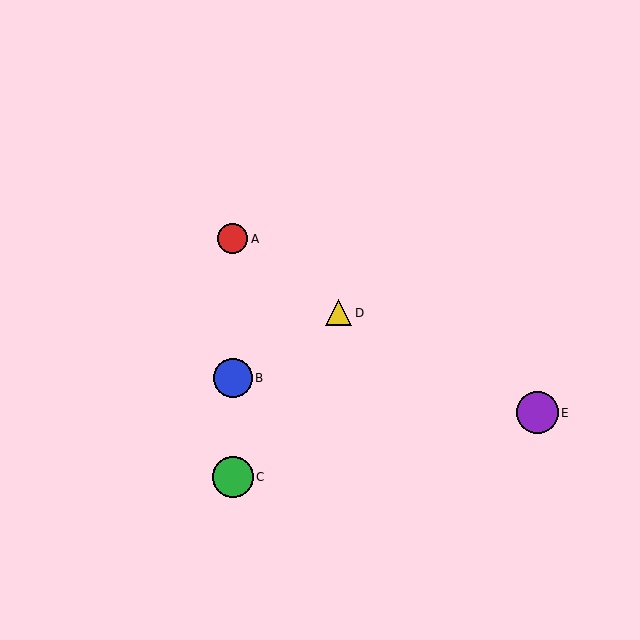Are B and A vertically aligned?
Yes, both are at x≈233.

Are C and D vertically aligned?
No, C is at x≈233 and D is at x≈339.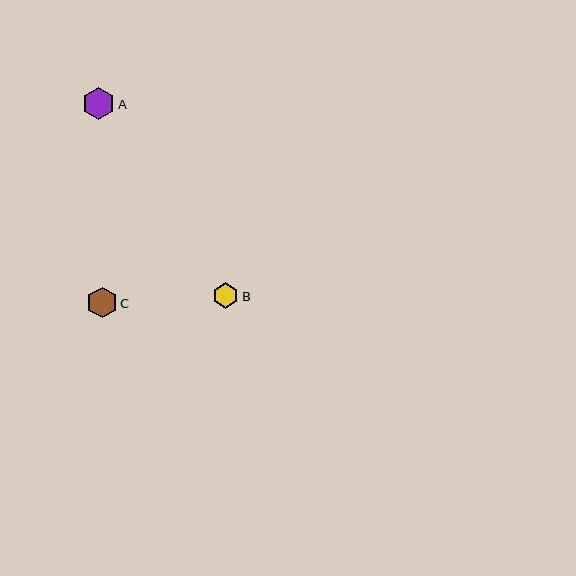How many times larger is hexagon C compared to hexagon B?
Hexagon C is approximately 1.2 times the size of hexagon B.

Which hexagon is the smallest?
Hexagon B is the smallest with a size of approximately 26 pixels.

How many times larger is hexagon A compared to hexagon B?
Hexagon A is approximately 1.2 times the size of hexagon B.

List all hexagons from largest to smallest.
From largest to smallest: A, C, B.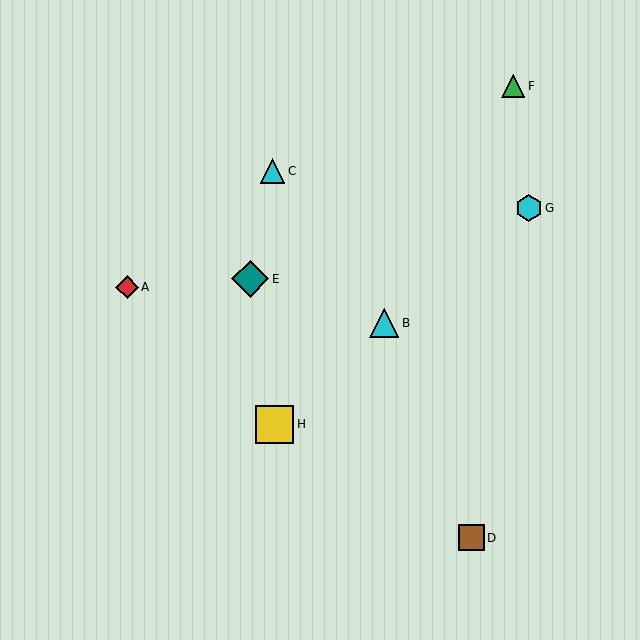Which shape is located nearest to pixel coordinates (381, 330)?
The cyan triangle (labeled B) at (384, 323) is nearest to that location.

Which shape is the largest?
The yellow square (labeled H) is the largest.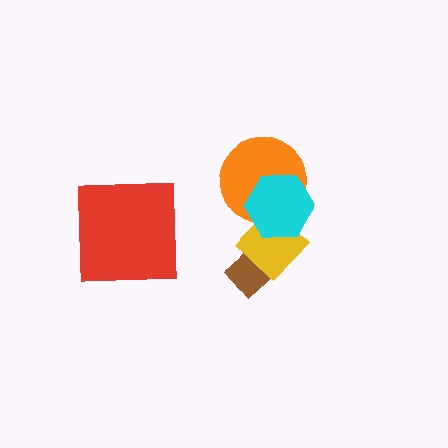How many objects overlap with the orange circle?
2 objects overlap with the orange circle.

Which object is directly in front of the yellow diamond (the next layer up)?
The orange circle is directly in front of the yellow diamond.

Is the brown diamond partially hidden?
Yes, it is partially covered by another shape.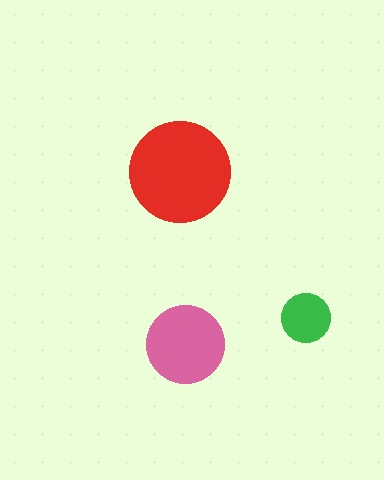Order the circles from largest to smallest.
the red one, the pink one, the green one.